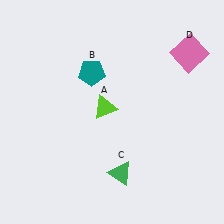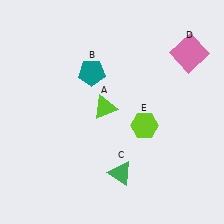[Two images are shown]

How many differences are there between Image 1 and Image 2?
There is 1 difference between the two images.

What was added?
A lime hexagon (E) was added in Image 2.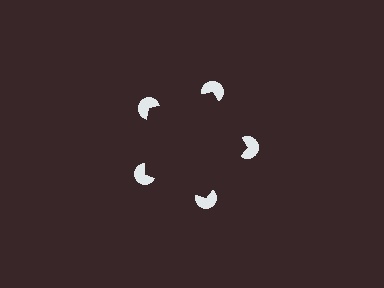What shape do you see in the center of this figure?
An illusory pentagon — its edges are inferred from the aligned wedge cuts in the pac-man discs, not physically drawn.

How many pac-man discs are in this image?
There are 5 — one at each vertex of the illusory pentagon.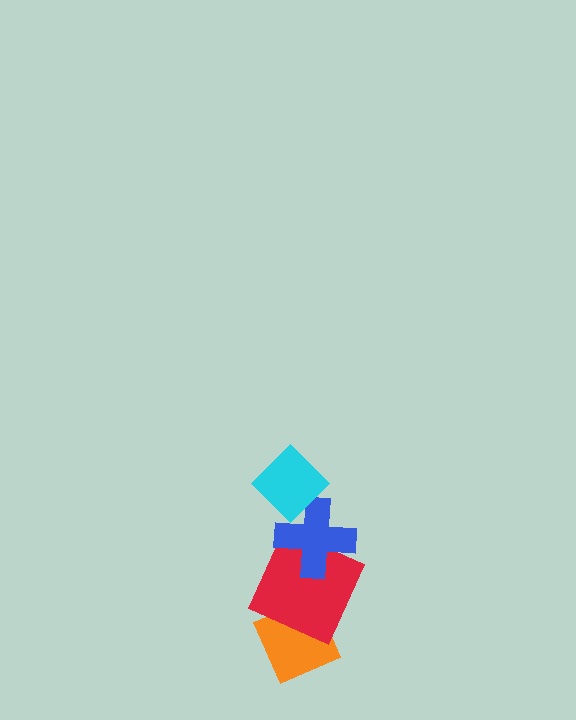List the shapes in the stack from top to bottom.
From top to bottom: the cyan diamond, the blue cross, the red square, the orange diamond.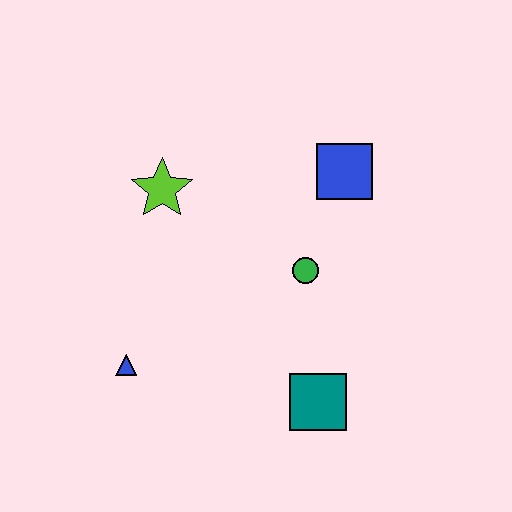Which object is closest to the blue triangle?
The lime star is closest to the blue triangle.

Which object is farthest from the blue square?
The blue triangle is farthest from the blue square.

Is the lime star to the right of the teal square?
No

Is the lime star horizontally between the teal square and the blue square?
No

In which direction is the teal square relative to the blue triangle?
The teal square is to the right of the blue triangle.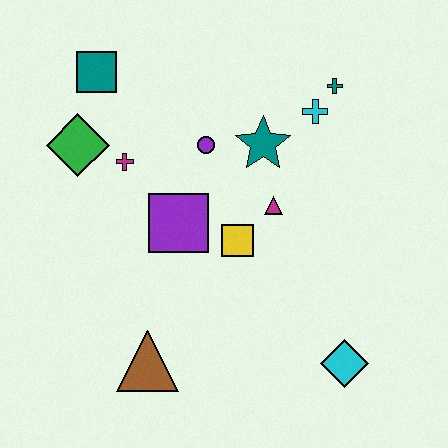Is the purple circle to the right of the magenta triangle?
No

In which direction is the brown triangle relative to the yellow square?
The brown triangle is below the yellow square.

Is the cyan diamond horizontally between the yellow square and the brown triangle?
No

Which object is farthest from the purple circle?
The cyan diamond is farthest from the purple circle.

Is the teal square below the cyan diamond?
No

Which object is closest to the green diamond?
The magenta cross is closest to the green diamond.